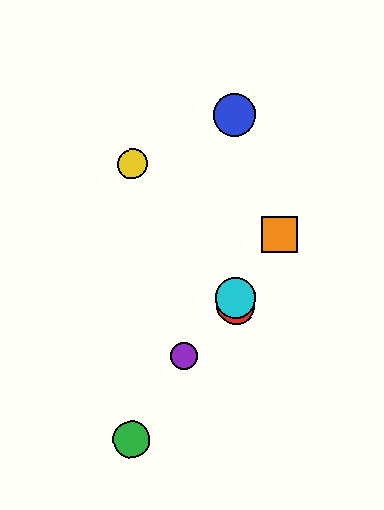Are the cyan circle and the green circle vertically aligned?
No, the cyan circle is at x≈236 and the green circle is at x≈131.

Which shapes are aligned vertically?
The red circle, the blue circle, the cyan circle are aligned vertically.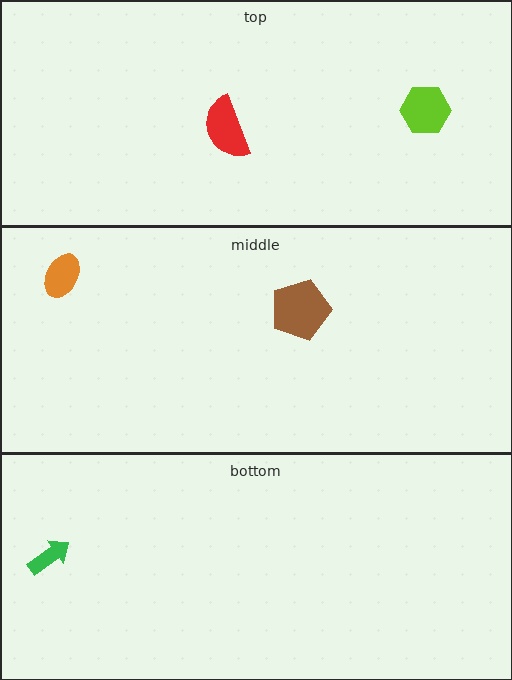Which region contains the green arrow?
The bottom region.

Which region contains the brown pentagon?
The middle region.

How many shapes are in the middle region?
2.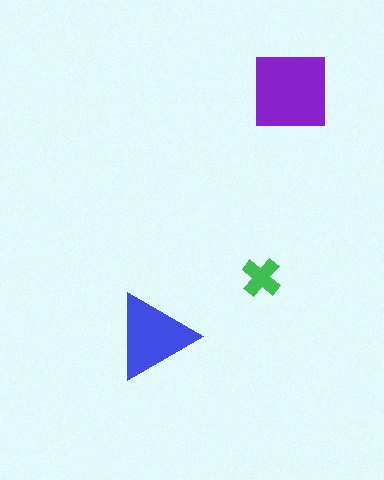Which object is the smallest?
The green cross.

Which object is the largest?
The purple square.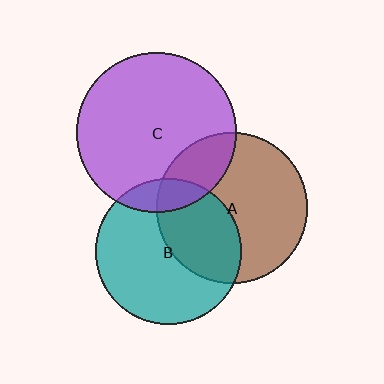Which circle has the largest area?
Circle C (purple).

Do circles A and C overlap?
Yes.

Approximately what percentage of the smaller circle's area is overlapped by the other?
Approximately 20%.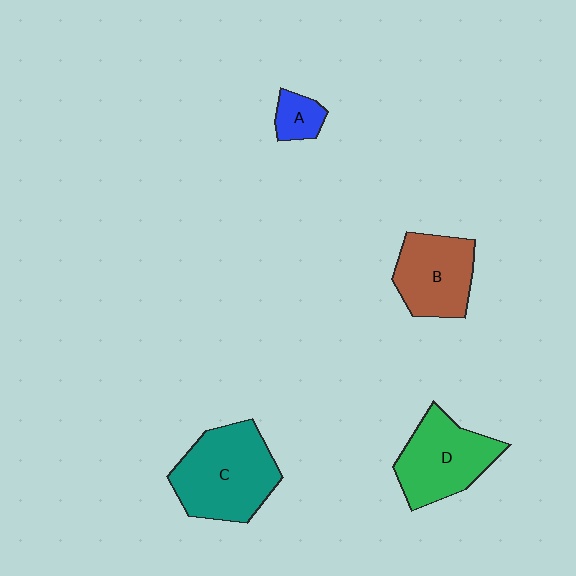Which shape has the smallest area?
Shape A (blue).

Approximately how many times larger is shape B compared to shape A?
Approximately 2.8 times.